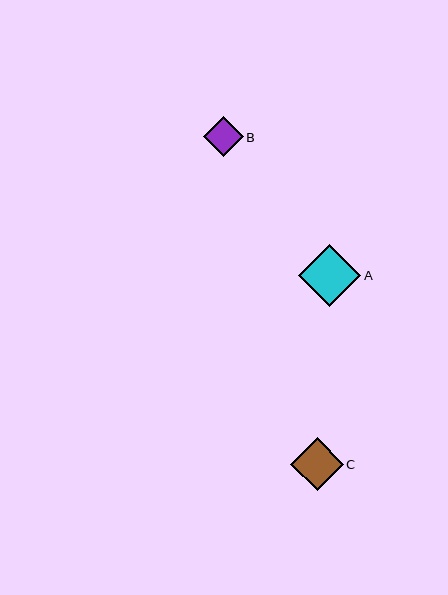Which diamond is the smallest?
Diamond B is the smallest with a size of approximately 40 pixels.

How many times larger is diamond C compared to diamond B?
Diamond C is approximately 1.3 times the size of diamond B.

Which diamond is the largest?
Diamond A is the largest with a size of approximately 63 pixels.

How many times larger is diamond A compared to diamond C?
Diamond A is approximately 1.2 times the size of diamond C.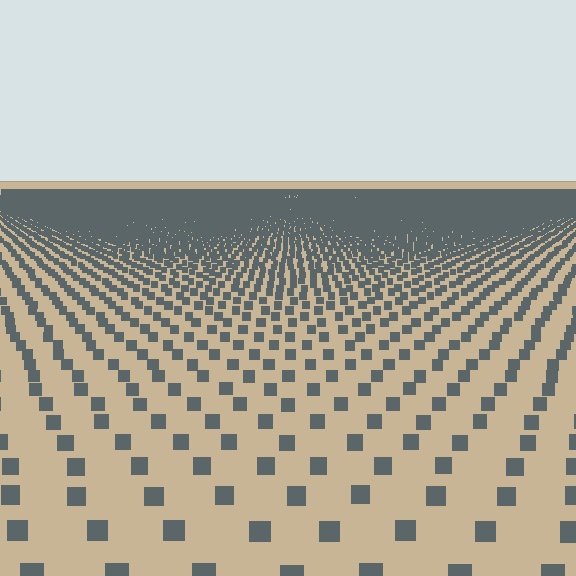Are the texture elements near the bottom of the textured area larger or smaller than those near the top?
Larger. Near the bottom, elements are closer to the viewer and appear at a bigger on-screen size.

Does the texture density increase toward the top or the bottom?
Density increases toward the top.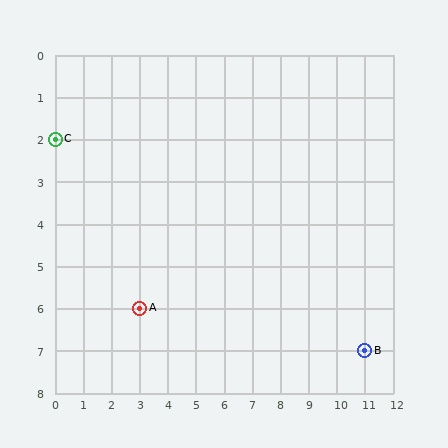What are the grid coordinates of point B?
Point B is at grid coordinates (11, 7).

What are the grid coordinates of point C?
Point C is at grid coordinates (0, 2).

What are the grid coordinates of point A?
Point A is at grid coordinates (3, 6).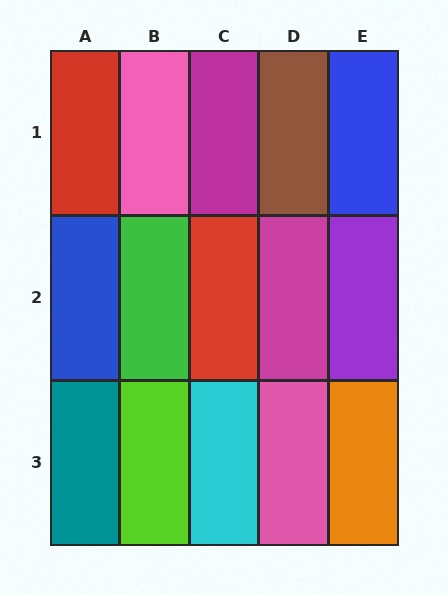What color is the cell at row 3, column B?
Lime.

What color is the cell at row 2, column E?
Purple.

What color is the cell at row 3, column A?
Teal.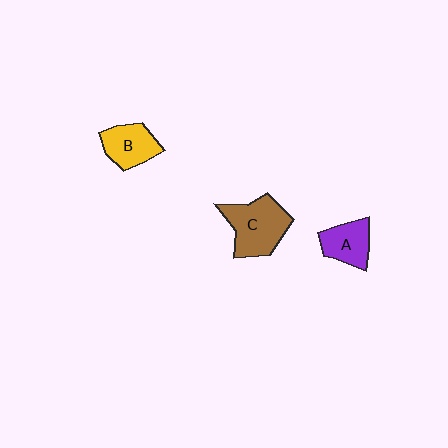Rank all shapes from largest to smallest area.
From largest to smallest: C (brown), B (yellow), A (purple).